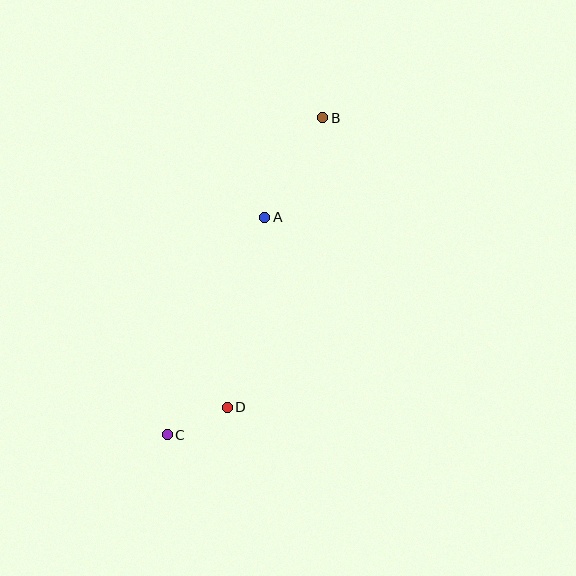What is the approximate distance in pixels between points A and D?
The distance between A and D is approximately 194 pixels.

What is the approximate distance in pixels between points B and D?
The distance between B and D is approximately 305 pixels.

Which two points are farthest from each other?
Points B and C are farthest from each other.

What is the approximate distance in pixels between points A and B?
The distance between A and B is approximately 115 pixels.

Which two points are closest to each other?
Points C and D are closest to each other.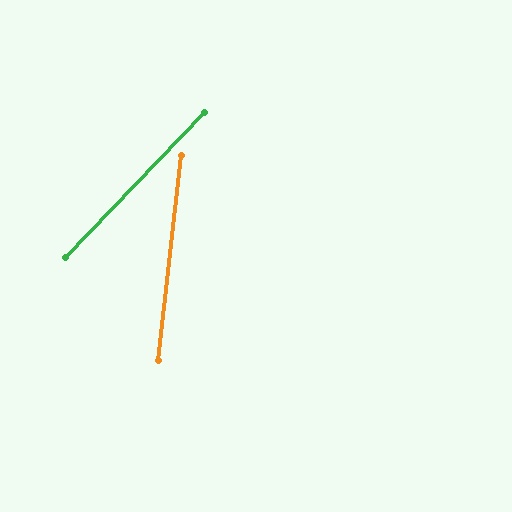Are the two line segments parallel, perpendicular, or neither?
Neither parallel nor perpendicular — they differ by about 37°.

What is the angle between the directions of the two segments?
Approximately 37 degrees.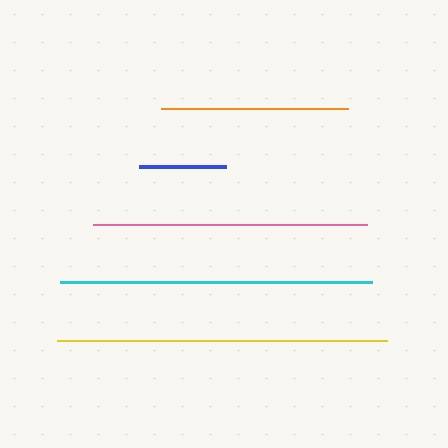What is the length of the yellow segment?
The yellow segment is approximately 331 pixels long.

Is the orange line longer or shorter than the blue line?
The orange line is longer than the blue line.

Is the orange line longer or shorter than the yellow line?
The yellow line is longer than the orange line.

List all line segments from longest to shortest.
From longest to shortest: yellow, cyan, pink, orange, blue.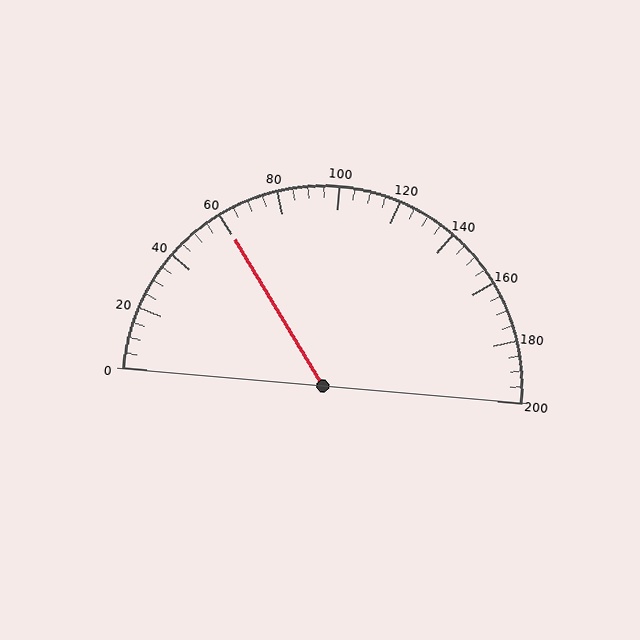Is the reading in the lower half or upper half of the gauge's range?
The reading is in the lower half of the range (0 to 200).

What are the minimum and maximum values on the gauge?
The gauge ranges from 0 to 200.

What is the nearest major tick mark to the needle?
The nearest major tick mark is 60.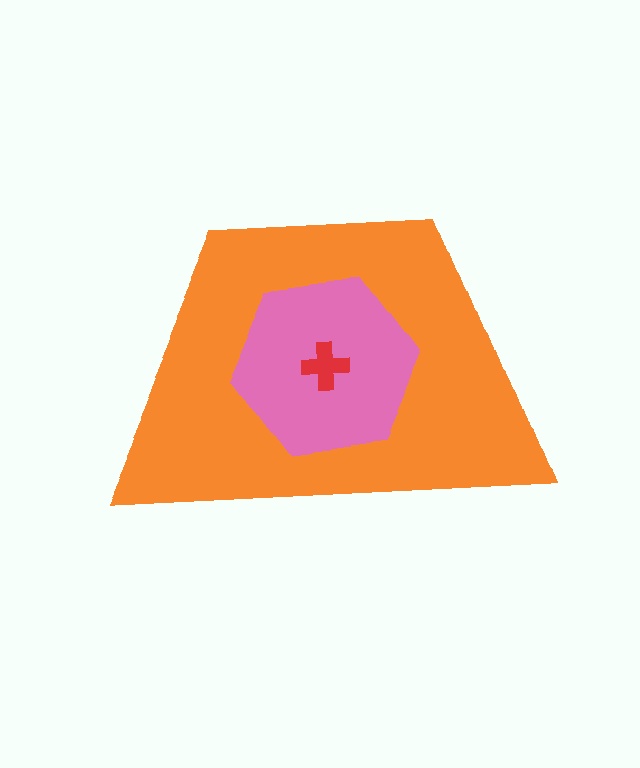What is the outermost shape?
The orange trapezoid.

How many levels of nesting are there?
3.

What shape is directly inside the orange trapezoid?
The pink hexagon.